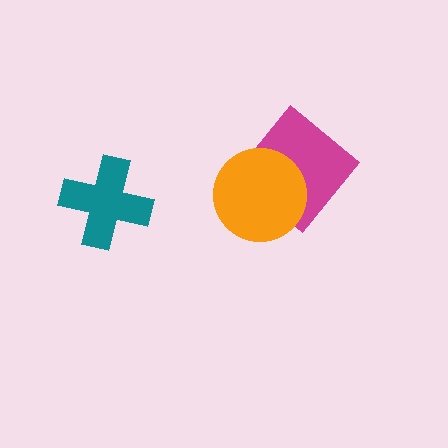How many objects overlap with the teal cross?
0 objects overlap with the teal cross.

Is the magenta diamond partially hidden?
Yes, it is partially covered by another shape.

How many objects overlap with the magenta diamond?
1 object overlaps with the magenta diamond.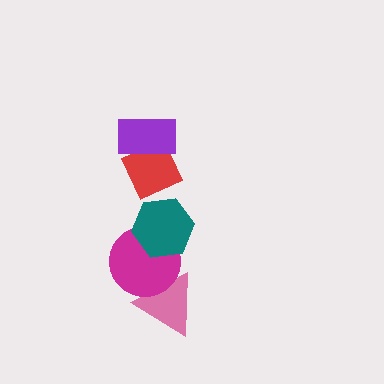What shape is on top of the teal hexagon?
The red diamond is on top of the teal hexagon.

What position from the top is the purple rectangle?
The purple rectangle is 1st from the top.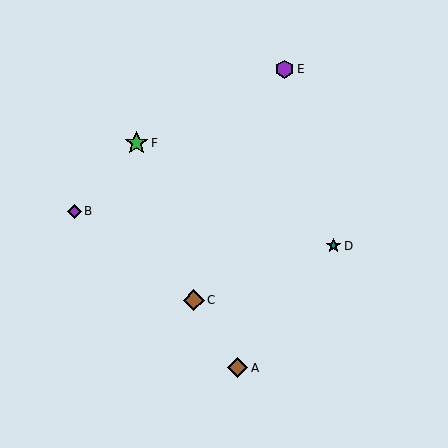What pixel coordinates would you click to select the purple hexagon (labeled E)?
Click at (285, 69) to select the purple hexagon E.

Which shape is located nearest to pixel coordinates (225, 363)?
The brown diamond (labeled A) at (237, 368) is nearest to that location.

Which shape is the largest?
The green star (labeled F) is the largest.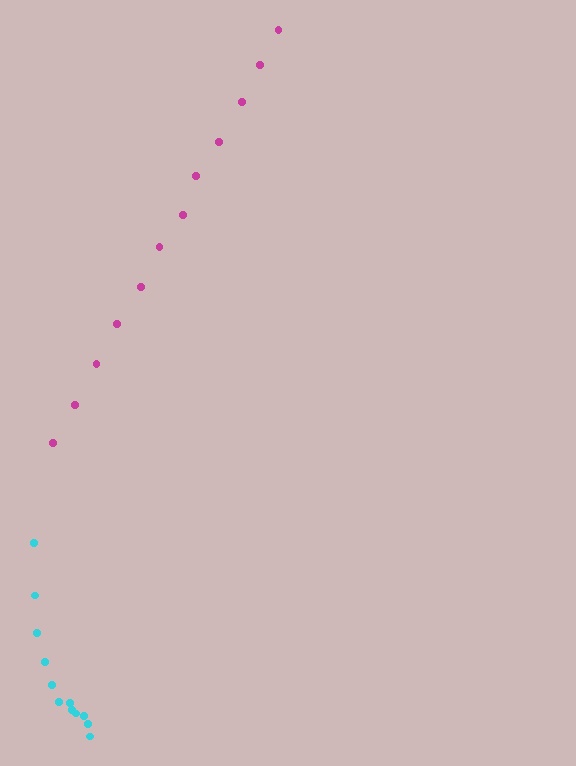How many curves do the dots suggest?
There are 2 distinct paths.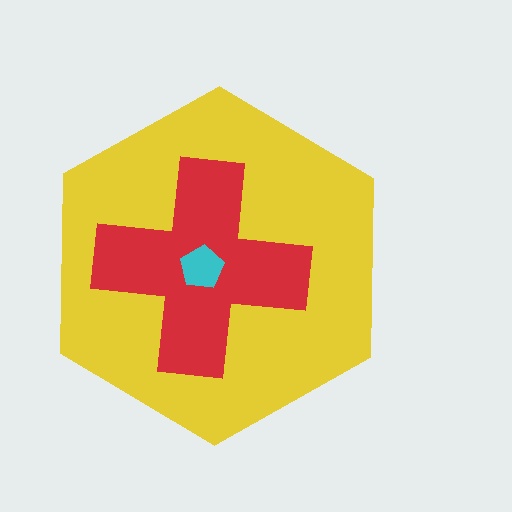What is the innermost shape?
The cyan pentagon.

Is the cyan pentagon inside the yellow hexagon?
Yes.